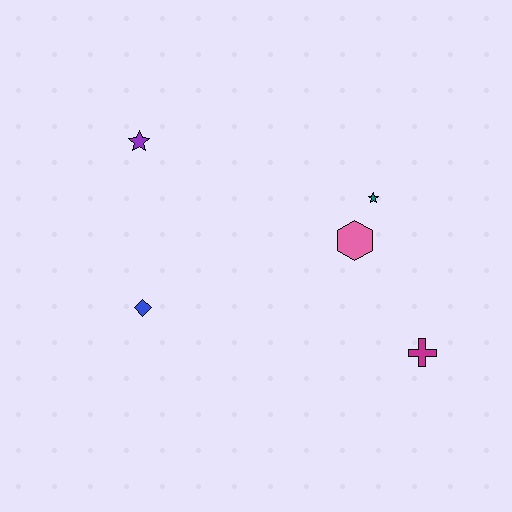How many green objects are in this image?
There are no green objects.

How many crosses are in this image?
There is 1 cross.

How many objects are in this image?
There are 5 objects.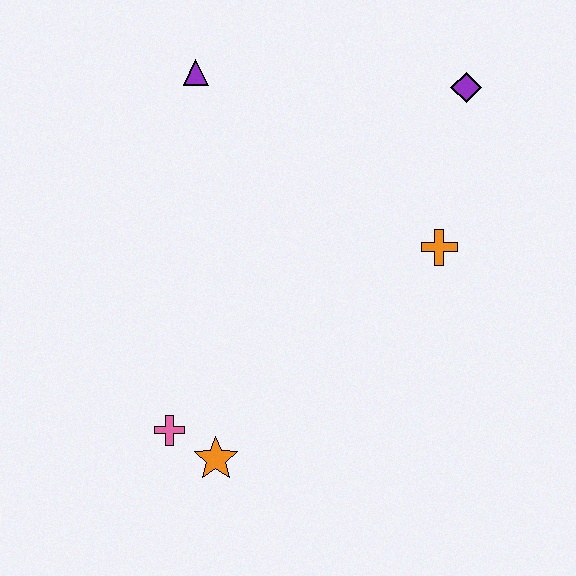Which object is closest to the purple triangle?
The purple diamond is closest to the purple triangle.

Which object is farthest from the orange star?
The purple diamond is farthest from the orange star.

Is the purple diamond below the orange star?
No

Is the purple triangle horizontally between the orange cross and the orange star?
No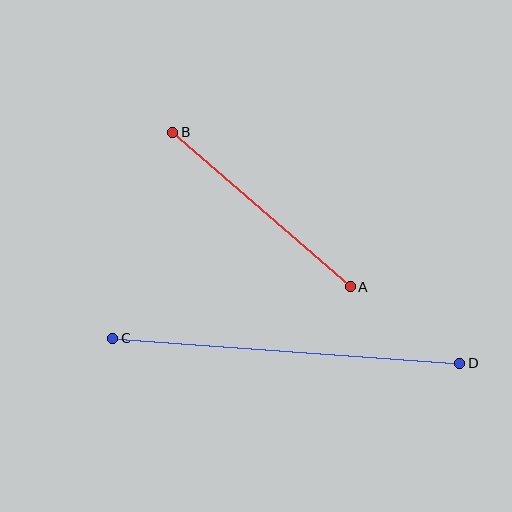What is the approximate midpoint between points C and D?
The midpoint is at approximately (286, 351) pixels.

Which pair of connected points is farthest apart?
Points C and D are farthest apart.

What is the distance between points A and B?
The distance is approximately 235 pixels.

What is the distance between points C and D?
The distance is approximately 348 pixels.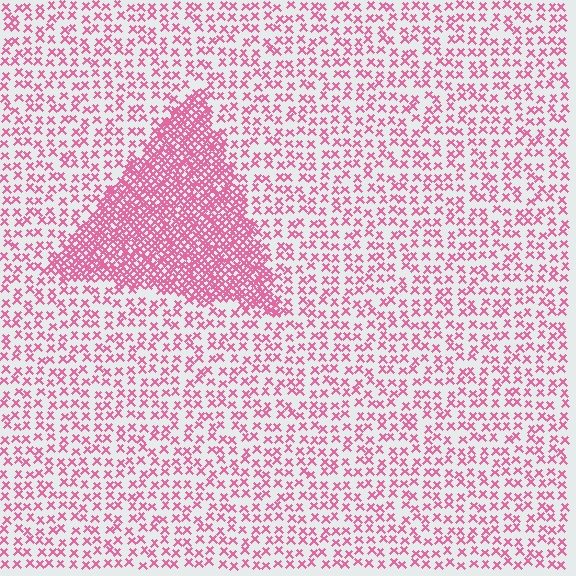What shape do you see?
I see a triangle.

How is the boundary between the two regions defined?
The boundary is defined by a change in element density (approximately 2.8x ratio). All elements are the same color, size, and shape.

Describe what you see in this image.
The image contains small pink elements arranged at two different densities. A triangle-shaped region is visible where the elements are more densely packed than the surrounding area.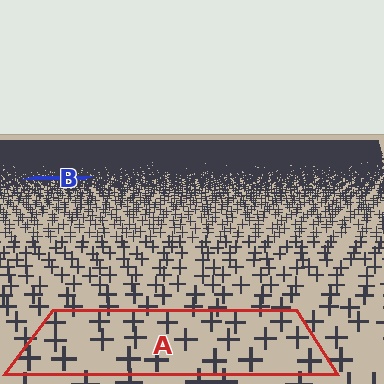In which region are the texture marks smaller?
The texture marks are smaller in region B, because it is farther away.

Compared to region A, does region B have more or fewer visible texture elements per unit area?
Region B has more texture elements per unit area — they are packed more densely because it is farther away.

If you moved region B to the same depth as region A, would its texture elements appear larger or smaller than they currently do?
They would appear larger. At a closer depth, the same texture elements are projected at a bigger on-screen size.